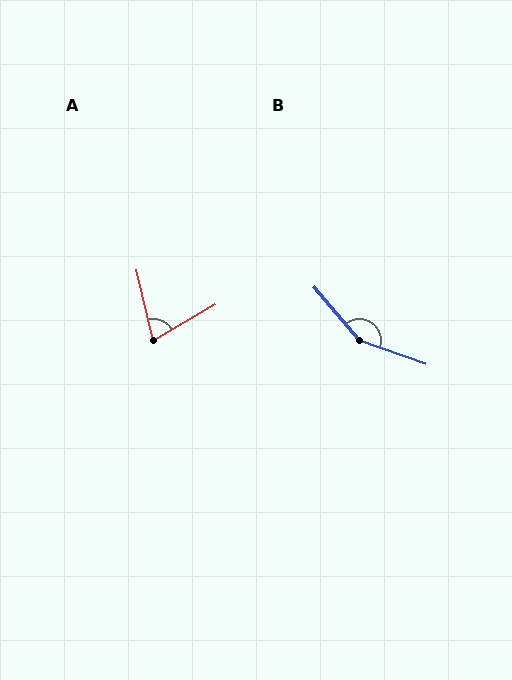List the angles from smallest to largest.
A (73°), B (150°).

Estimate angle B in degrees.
Approximately 150 degrees.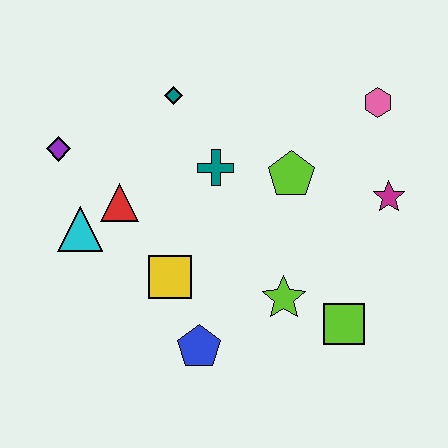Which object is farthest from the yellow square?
The pink hexagon is farthest from the yellow square.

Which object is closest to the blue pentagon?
The yellow square is closest to the blue pentagon.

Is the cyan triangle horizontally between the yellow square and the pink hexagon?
No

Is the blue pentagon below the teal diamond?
Yes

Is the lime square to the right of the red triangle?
Yes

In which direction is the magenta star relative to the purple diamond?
The magenta star is to the right of the purple diamond.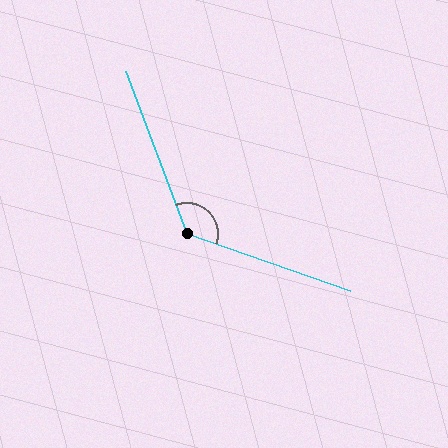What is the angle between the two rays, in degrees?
Approximately 129 degrees.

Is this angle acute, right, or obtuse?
It is obtuse.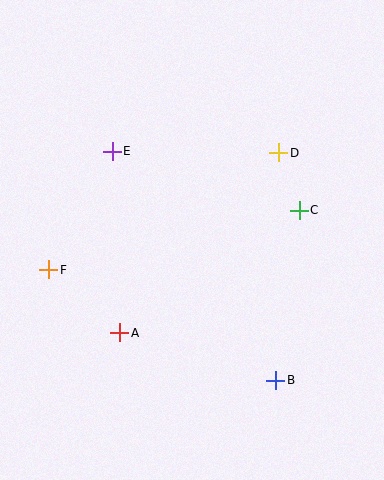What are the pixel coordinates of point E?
Point E is at (112, 151).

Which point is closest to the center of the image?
Point C at (299, 210) is closest to the center.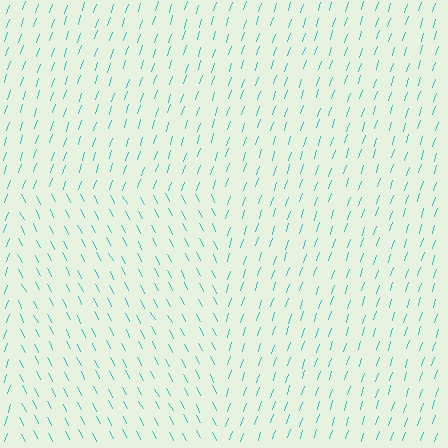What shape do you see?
I see a rectangle.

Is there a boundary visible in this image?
Yes, there is a texture boundary formed by a change in line orientation.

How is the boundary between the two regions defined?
The boundary is defined purely by a change in line orientation (approximately 45 degrees difference). All lines are the same color and thickness.